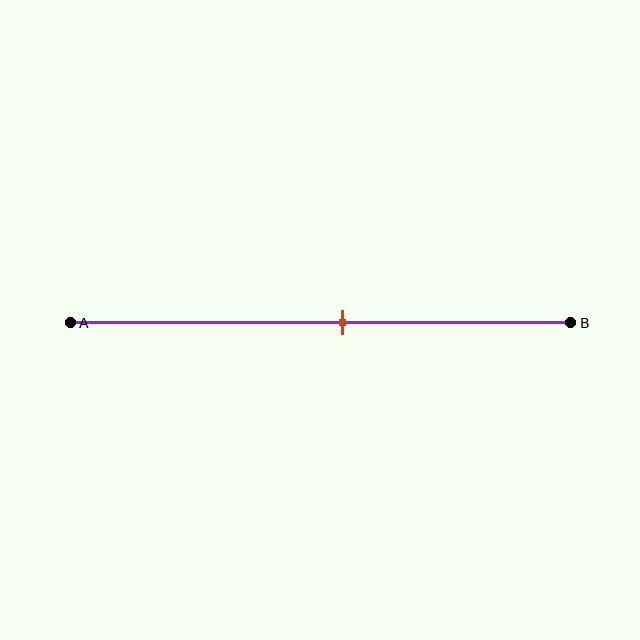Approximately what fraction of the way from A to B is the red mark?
The red mark is approximately 55% of the way from A to B.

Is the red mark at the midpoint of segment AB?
No, the mark is at about 55% from A, not at the 50% midpoint.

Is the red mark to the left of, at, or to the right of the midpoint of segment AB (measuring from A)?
The red mark is to the right of the midpoint of segment AB.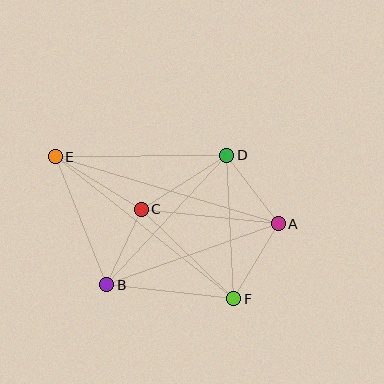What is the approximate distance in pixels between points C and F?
The distance between C and F is approximately 129 pixels.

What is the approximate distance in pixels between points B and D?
The distance between B and D is approximately 176 pixels.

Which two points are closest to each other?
Points B and C are closest to each other.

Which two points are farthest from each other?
Points A and E are farthest from each other.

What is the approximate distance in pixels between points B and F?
The distance between B and F is approximately 128 pixels.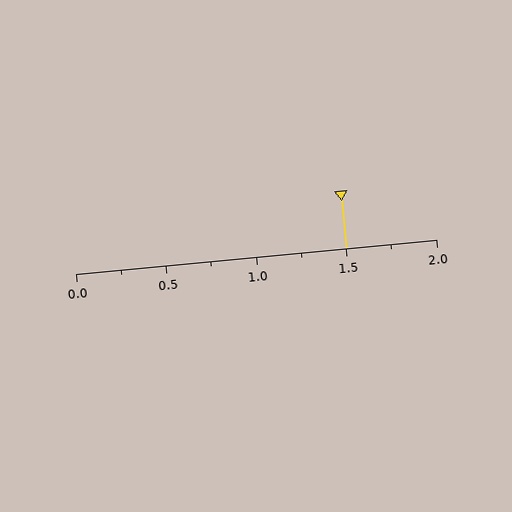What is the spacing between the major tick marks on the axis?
The major ticks are spaced 0.5 apart.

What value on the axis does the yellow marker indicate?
The marker indicates approximately 1.5.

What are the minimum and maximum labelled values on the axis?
The axis runs from 0.0 to 2.0.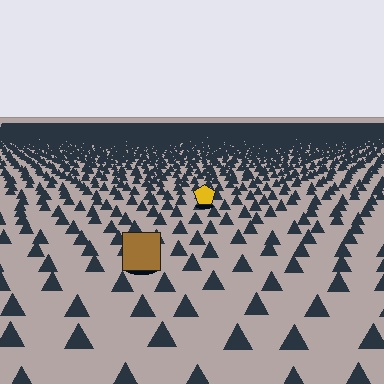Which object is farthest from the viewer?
The yellow pentagon is farthest from the viewer. It appears smaller and the ground texture around it is denser.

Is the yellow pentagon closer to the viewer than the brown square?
No. The brown square is closer — you can tell from the texture gradient: the ground texture is coarser near it.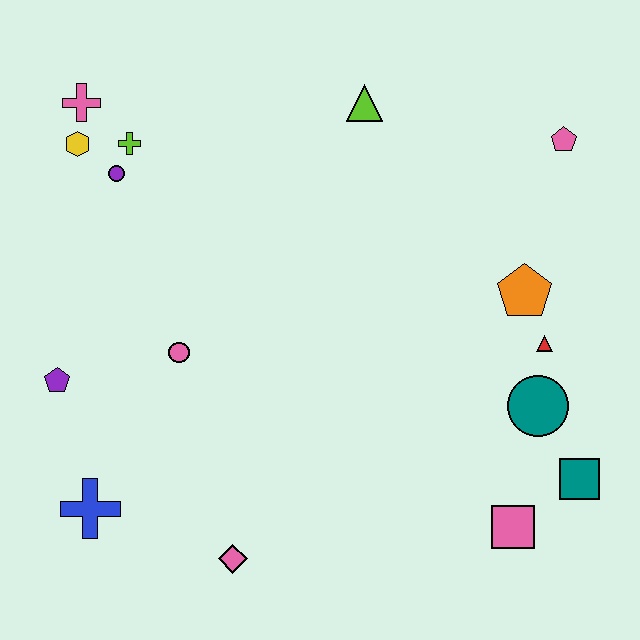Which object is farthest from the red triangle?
The pink cross is farthest from the red triangle.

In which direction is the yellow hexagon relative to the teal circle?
The yellow hexagon is to the left of the teal circle.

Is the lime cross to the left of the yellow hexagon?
No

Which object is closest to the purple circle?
The lime cross is closest to the purple circle.